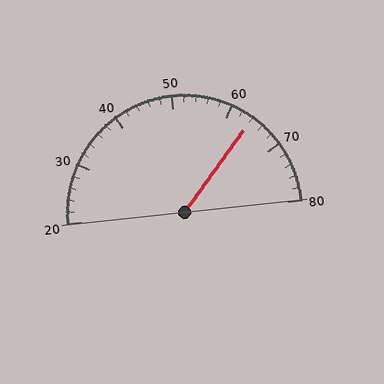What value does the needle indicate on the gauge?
The needle indicates approximately 64.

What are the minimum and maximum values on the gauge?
The gauge ranges from 20 to 80.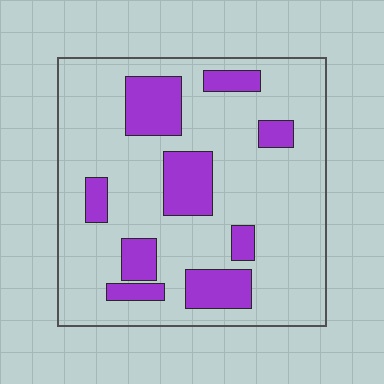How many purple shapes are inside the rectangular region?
9.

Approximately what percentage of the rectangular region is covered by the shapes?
Approximately 20%.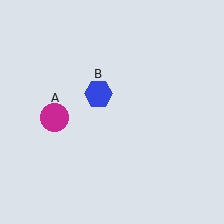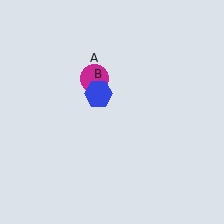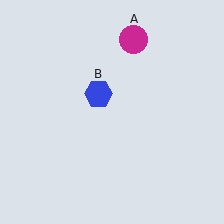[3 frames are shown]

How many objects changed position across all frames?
1 object changed position: magenta circle (object A).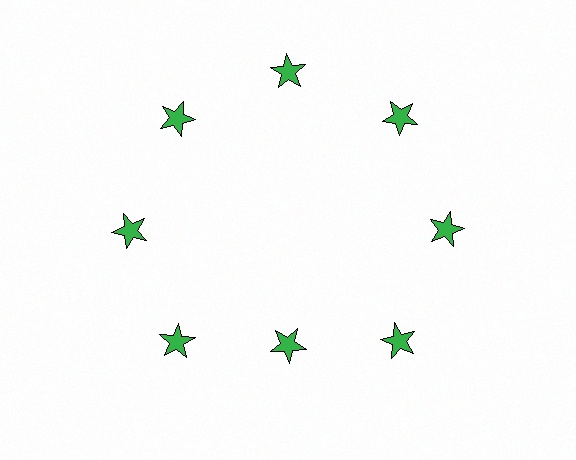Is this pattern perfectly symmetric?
No. The 8 green stars are arranged in a ring, but one element near the 6 o'clock position is pulled inward toward the center, breaking the 8-fold rotational symmetry.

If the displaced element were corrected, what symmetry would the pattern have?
It would have 8-fold rotational symmetry — the pattern would map onto itself every 45 degrees.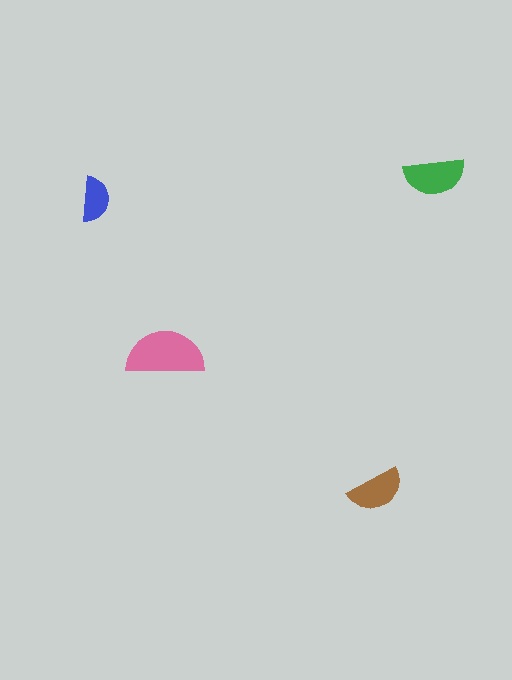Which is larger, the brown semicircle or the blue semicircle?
The brown one.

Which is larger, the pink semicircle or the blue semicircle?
The pink one.